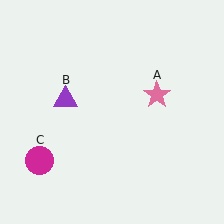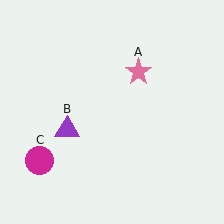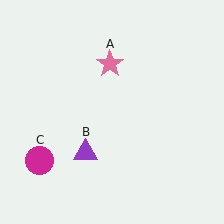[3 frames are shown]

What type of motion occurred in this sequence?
The pink star (object A), purple triangle (object B) rotated counterclockwise around the center of the scene.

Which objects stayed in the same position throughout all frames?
Magenta circle (object C) remained stationary.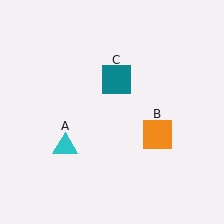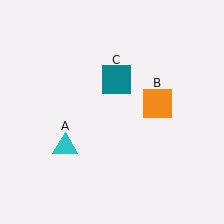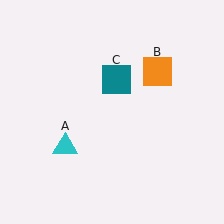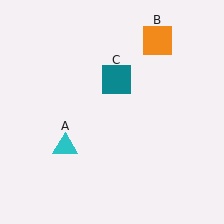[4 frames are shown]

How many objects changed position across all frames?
1 object changed position: orange square (object B).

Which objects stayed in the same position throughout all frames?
Cyan triangle (object A) and teal square (object C) remained stationary.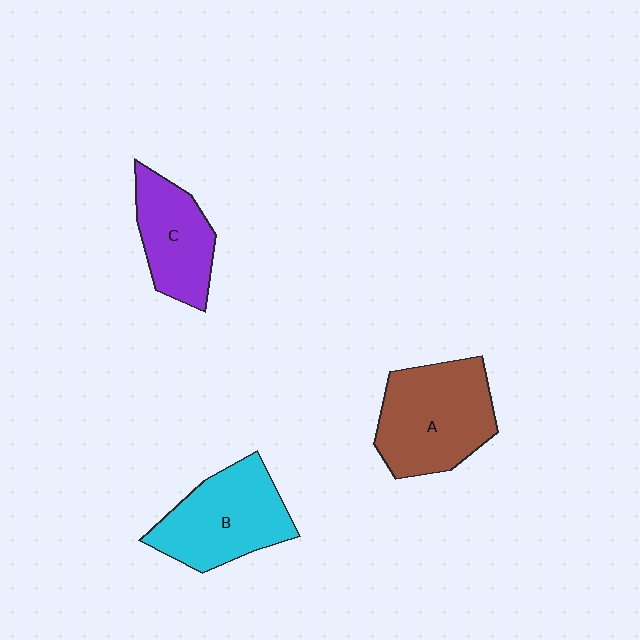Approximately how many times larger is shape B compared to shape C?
Approximately 1.3 times.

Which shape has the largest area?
Shape A (brown).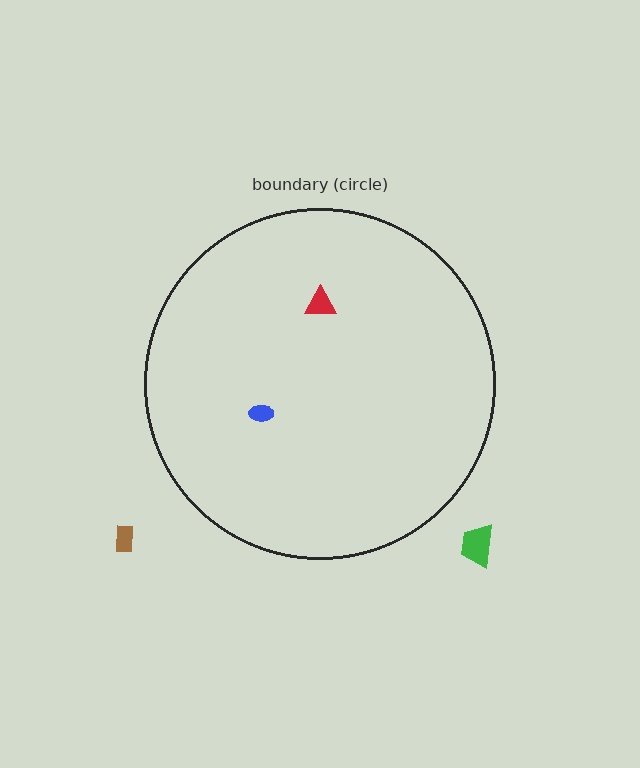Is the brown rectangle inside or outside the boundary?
Outside.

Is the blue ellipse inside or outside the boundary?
Inside.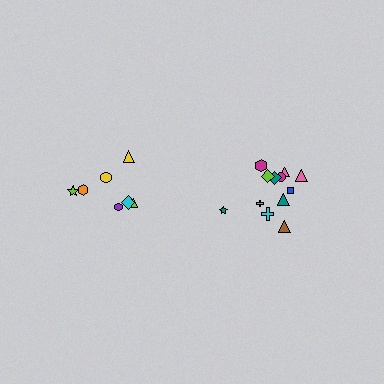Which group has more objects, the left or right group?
The right group.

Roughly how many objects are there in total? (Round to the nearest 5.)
Roughly 20 objects in total.